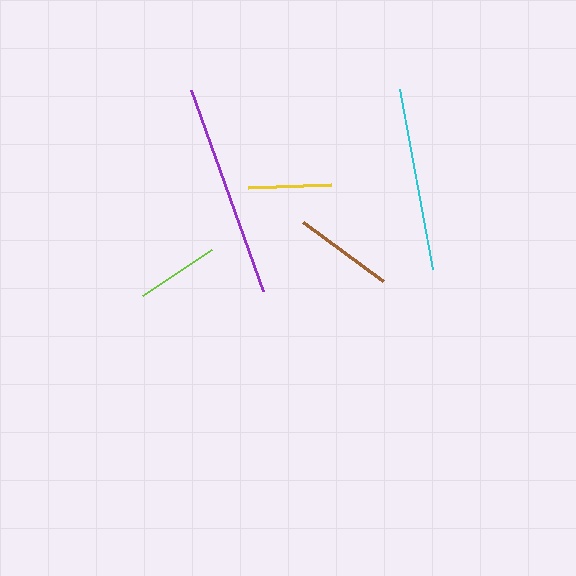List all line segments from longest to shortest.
From longest to shortest: purple, cyan, brown, lime, yellow.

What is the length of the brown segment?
The brown segment is approximately 99 pixels long.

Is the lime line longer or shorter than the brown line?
The brown line is longer than the lime line.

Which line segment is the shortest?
The yellow line is the shortest at approximately 83 pixels.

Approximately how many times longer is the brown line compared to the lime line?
The brown line is approximately 1.2 times the length of the lime line.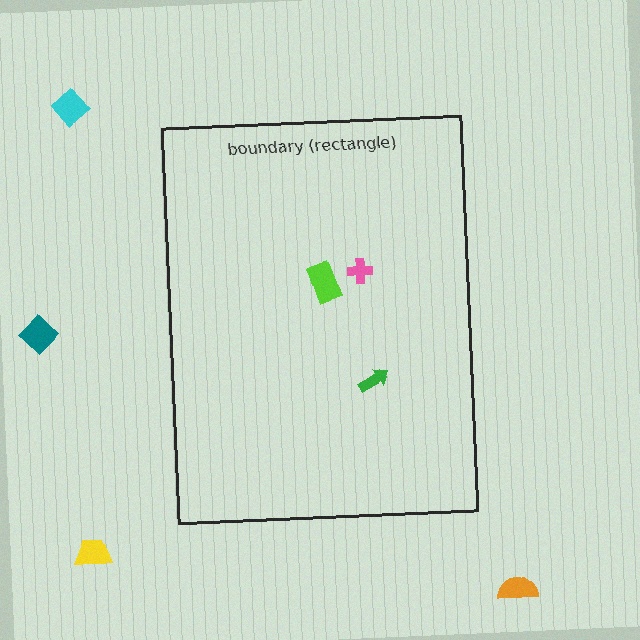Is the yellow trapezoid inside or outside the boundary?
Outside.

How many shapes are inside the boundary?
3 inside, 4 outside.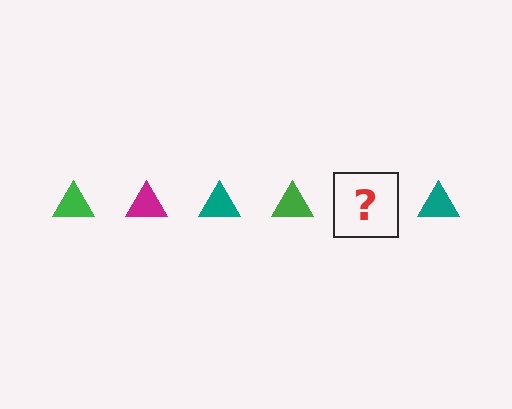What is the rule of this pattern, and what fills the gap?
The rule is that the pattern cycles through green, magenta, teal triangles. The gap should be filled with a magenta triangle.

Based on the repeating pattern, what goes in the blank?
The blank should be a magenta triangle.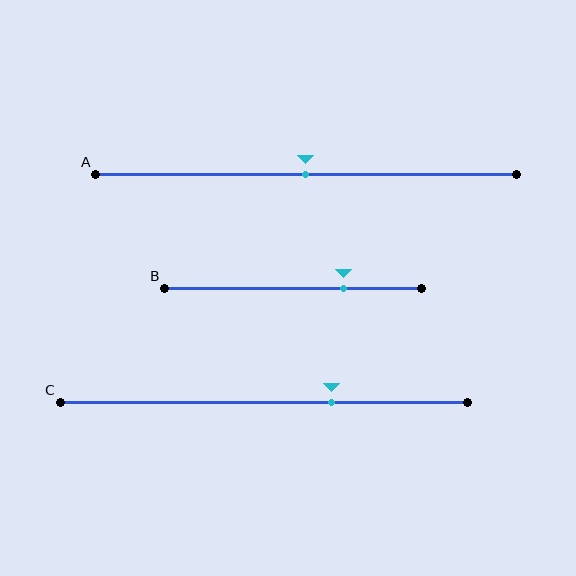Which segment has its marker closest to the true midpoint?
Segment A has its marker closest to the true midpoint.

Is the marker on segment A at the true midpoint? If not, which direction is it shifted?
Yes, the marker on segment A is at the true midpoint.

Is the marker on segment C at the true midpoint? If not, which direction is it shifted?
No, the marker on segment C is shifted to the right by about 17% of the segment length.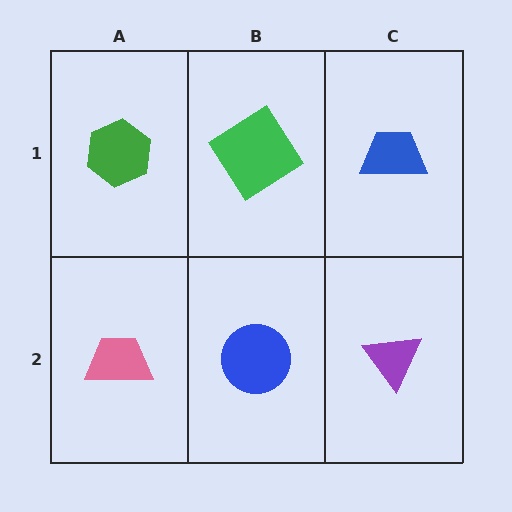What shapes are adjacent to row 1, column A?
A pink trapezoid (row 2, column A), a green diamond (row 1, column B).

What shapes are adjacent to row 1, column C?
A purple triangle (row 2, column C), a green diamond (row 1, column B).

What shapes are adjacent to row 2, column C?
A blue trapezoid (row 1, column C), a blue circle (row 2, column B).